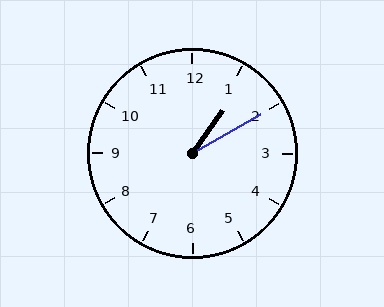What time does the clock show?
1:10.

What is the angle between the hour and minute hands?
Approximately 25 degrees.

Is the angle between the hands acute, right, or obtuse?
It is acute.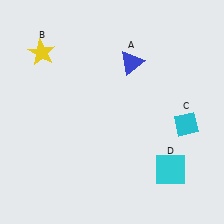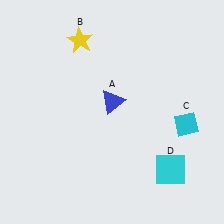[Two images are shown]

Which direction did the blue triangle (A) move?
The blue triangle (A) moved down.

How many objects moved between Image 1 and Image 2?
2 objects moved between the two images.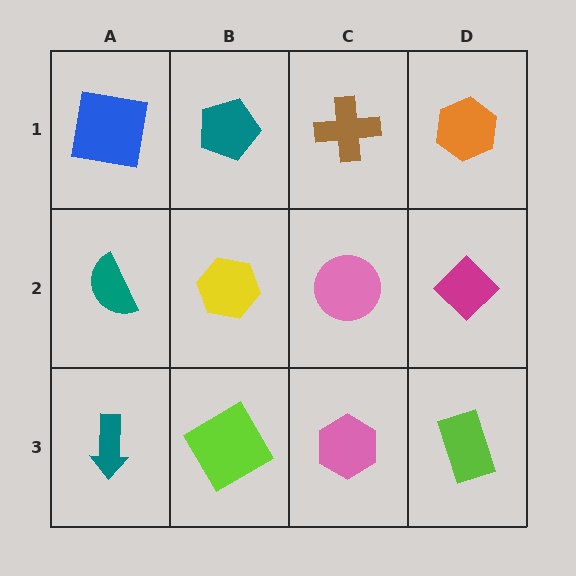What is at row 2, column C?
A pink circle.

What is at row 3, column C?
A pink hexagon.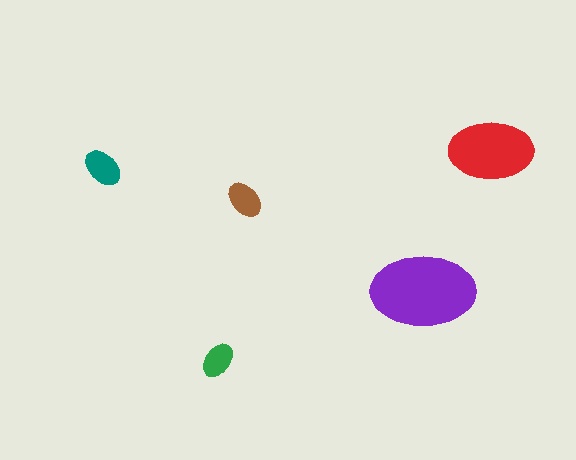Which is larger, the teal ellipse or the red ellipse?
The red one.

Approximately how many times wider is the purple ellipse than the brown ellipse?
About 2.5 times wider.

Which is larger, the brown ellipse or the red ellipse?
The red one.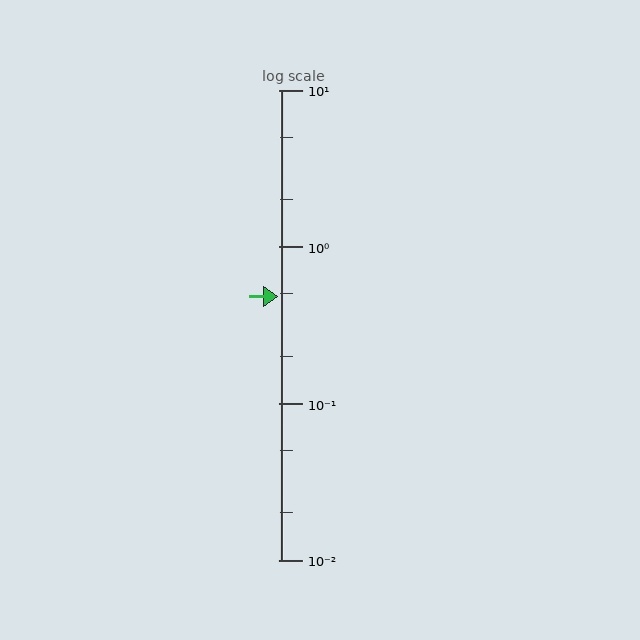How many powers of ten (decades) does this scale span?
The scale spans 3 decades, from 0.01 to 10.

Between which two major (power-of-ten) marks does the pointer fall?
The pointer is between 0.1 and 1.